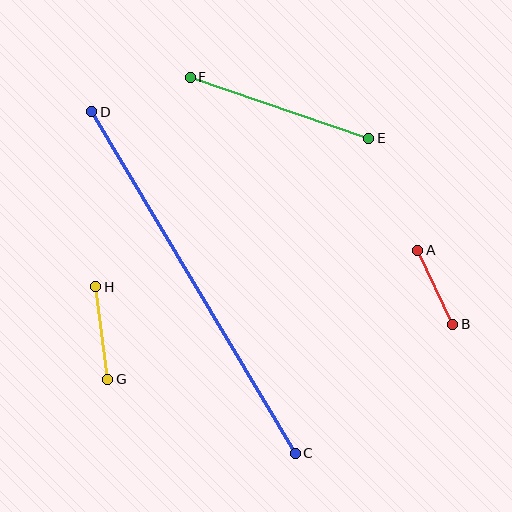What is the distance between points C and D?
The distance is approximately 398 pixels.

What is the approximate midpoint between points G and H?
The midpoint is at approximately (102, 333) pixels.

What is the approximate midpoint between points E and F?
The midpoint is at approximately (280, 108) pixels.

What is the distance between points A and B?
The distance is approximately 82 pixels.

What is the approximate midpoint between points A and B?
The midpoint is at approximately (435, 287) pixels.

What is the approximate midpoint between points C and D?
The midpoint is at approximately (194, 283) pixels.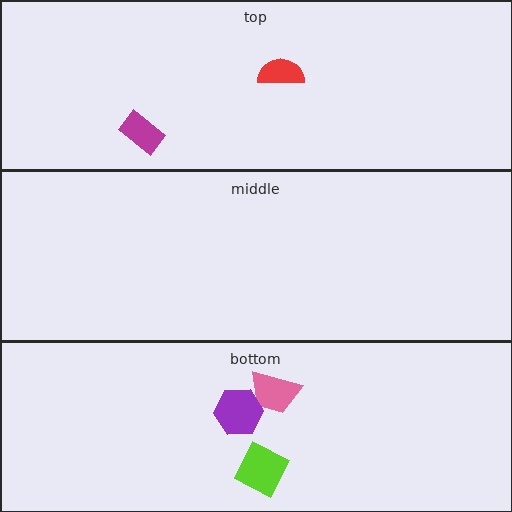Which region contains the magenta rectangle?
The top region.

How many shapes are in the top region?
2.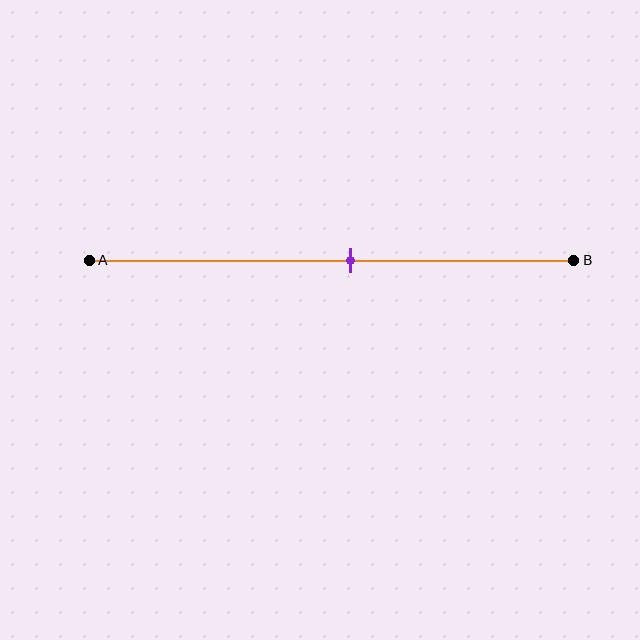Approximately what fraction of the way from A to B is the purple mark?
The purple mark is approximately 55% of the way from A to B.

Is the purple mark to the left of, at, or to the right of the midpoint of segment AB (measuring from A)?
The purple mark is to the right of the midpoint of segment AB.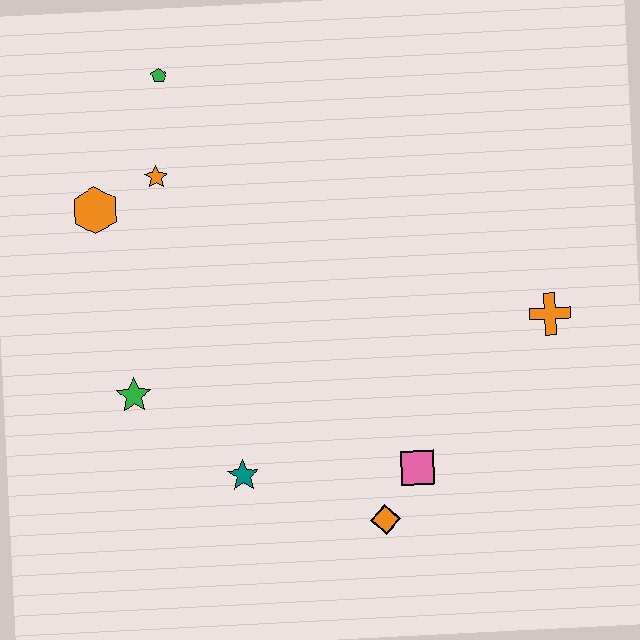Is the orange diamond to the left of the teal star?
No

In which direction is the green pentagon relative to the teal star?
The green pentagon is above the teal star.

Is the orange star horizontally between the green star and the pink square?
Yes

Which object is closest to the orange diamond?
The pink square is closest to the orange diamond.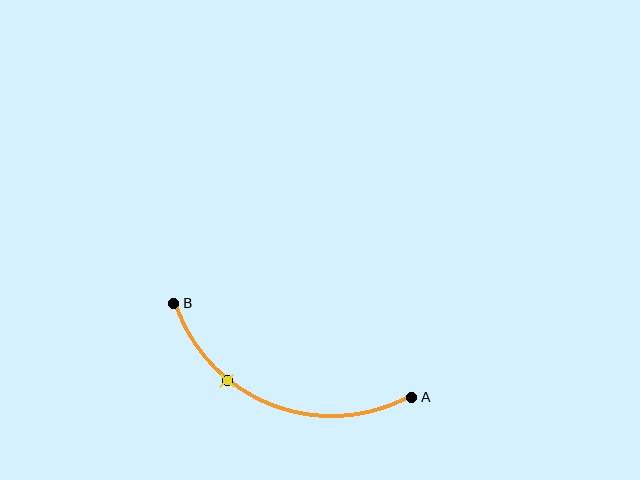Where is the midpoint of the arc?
The arc midpoint is the point on the curve farthest from the straight line joining A and B. It sits below that line.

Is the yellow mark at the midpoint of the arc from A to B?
No. The yellow mark lies on the arc but is closer to endpoint B. The arc midpoint would be at the point on the curve equidistant along the arc from both A and B.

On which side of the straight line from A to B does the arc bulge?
The arc bulges below the straight line connecting A and B.